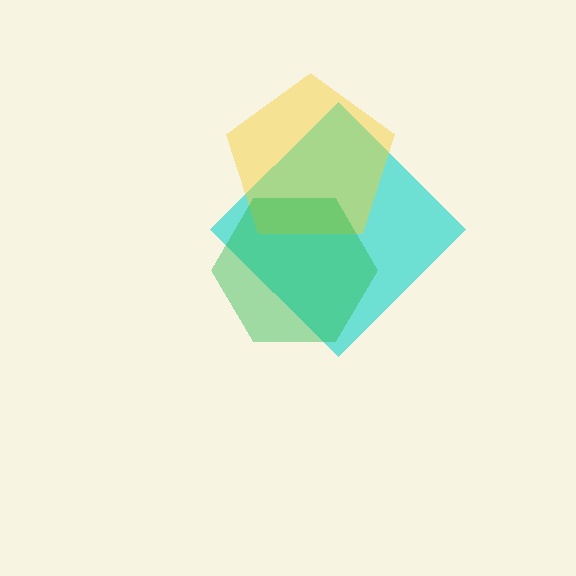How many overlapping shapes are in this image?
There are 3 overlapping shapes in the image.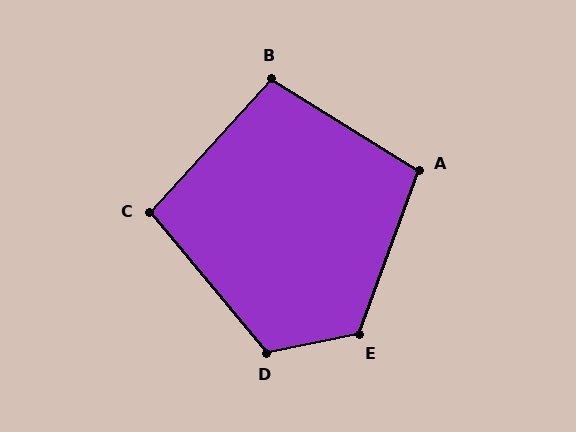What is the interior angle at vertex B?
Approximately 100 degrees (obtuse).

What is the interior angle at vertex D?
Approximately 119 degrees (obtuse).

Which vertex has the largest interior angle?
E, at approximately 121 degrees.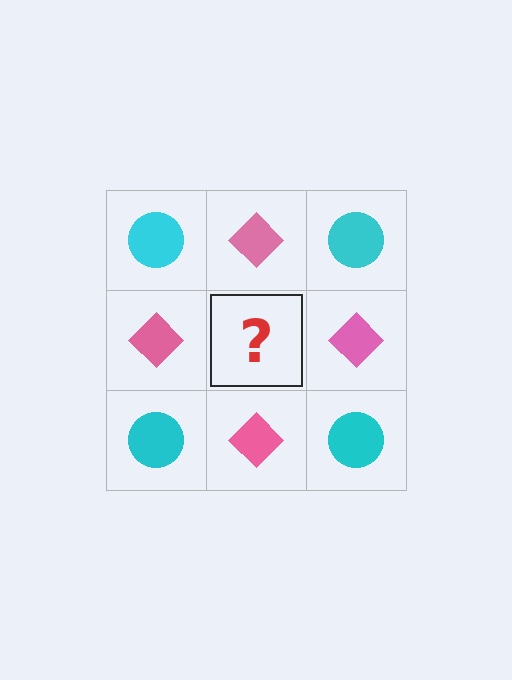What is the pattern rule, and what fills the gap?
The rule is that it alternates cyan circle and pink diamond in a checkerboard pattern. The gap should be filled with a cyan circle.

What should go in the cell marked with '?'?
The missing cell should contain a cyan circle.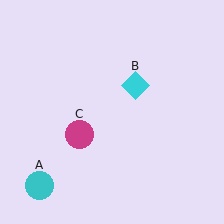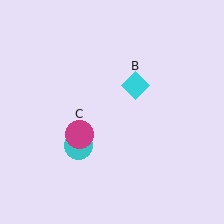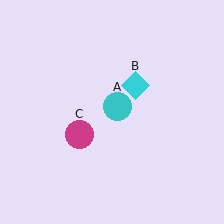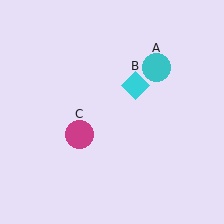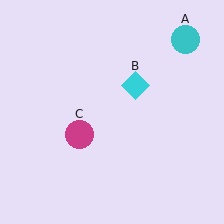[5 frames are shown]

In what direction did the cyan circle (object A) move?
The cyan circle (object A) moved up and to the right.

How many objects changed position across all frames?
1 object changed position: cyan circle (object A).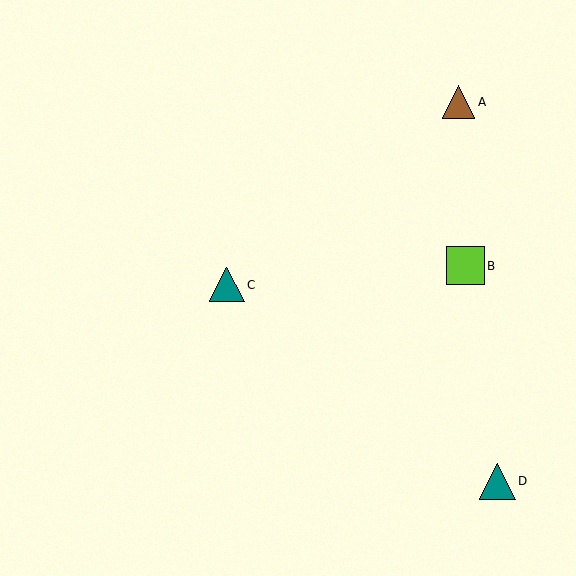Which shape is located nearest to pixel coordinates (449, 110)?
The brown triangle (labeled A) at (458, 102) is nearest to that location.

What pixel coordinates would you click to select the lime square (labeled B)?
Click at (465, 266) to select the lime square B.